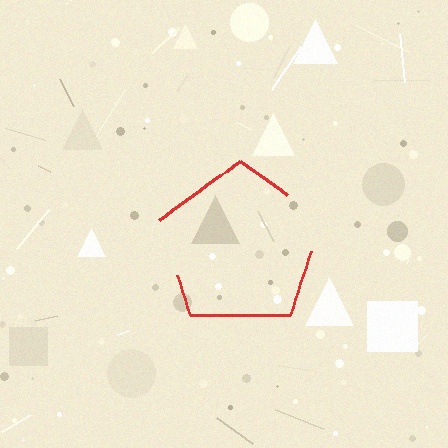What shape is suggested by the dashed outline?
The dashed outline suggests a pentagon.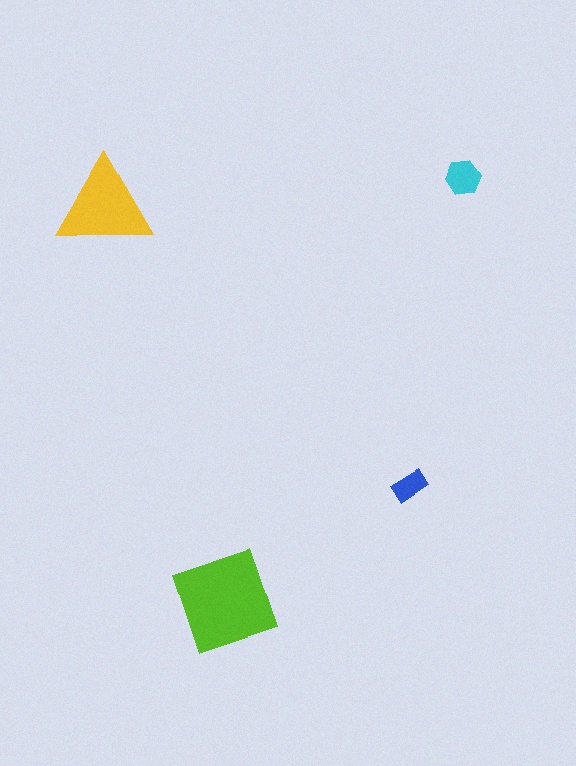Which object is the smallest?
The blue rectangle.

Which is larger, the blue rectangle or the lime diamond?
The lime diamond.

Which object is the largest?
The lime diamond.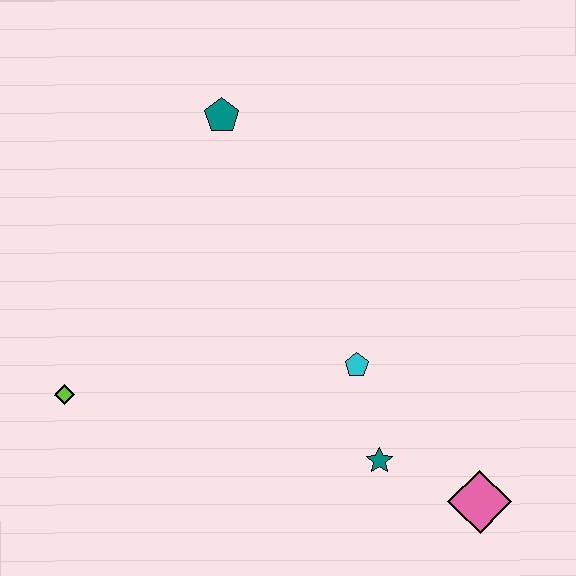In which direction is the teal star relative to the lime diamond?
The teal star is to the right of the lime diamond.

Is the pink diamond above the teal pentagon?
No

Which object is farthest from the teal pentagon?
The pink diamond is farthest from the teal pentagon.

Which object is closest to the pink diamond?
The teal star is closest to the pink diamond.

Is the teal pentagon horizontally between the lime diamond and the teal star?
Yes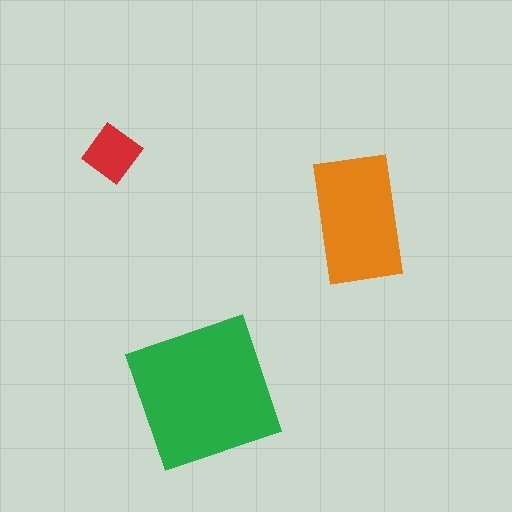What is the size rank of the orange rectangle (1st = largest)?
2nd.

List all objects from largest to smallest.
The green square, the orange rectangle, the red diamond.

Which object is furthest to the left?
The red diamond is leftmost.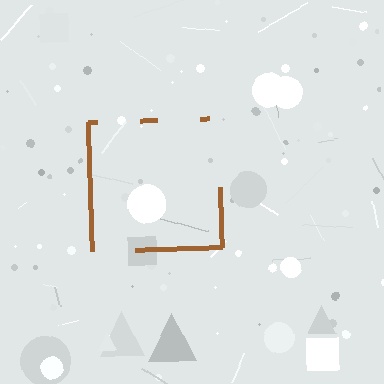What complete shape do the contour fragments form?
The contour fragments form a square.